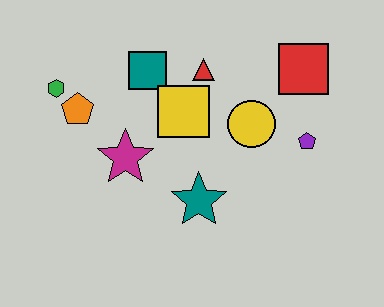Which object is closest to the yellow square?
The red triangle is closest to the yellow square.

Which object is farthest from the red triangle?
The green hexagon is farthest from the red triangle.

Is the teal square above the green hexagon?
Yes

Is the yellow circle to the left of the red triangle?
No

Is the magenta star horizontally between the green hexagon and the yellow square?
Yes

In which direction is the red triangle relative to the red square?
The red triangle is to the left of the red square.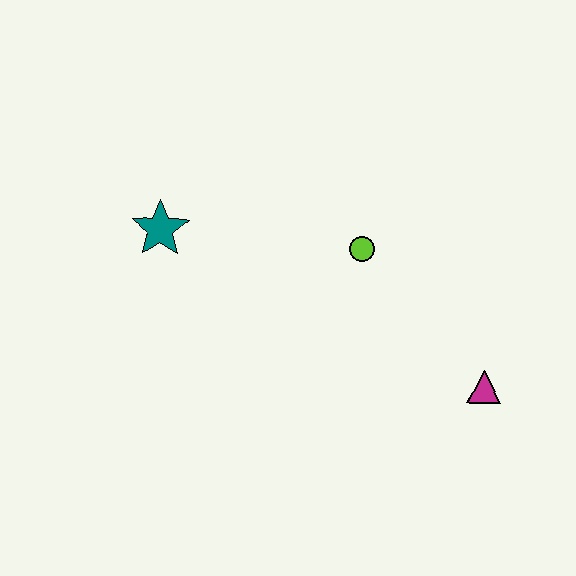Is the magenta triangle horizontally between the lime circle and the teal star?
No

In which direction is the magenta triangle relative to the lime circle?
The magenta triangle is below the lime circle.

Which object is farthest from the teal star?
The magenta triangle is farthest from the teal star.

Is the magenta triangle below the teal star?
Yes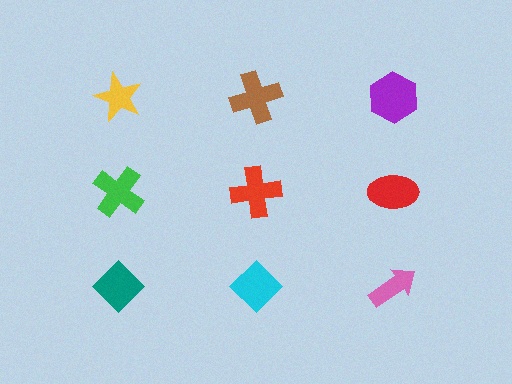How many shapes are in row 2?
3 shapes.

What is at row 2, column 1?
A green cross.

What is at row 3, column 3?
A pink arrow.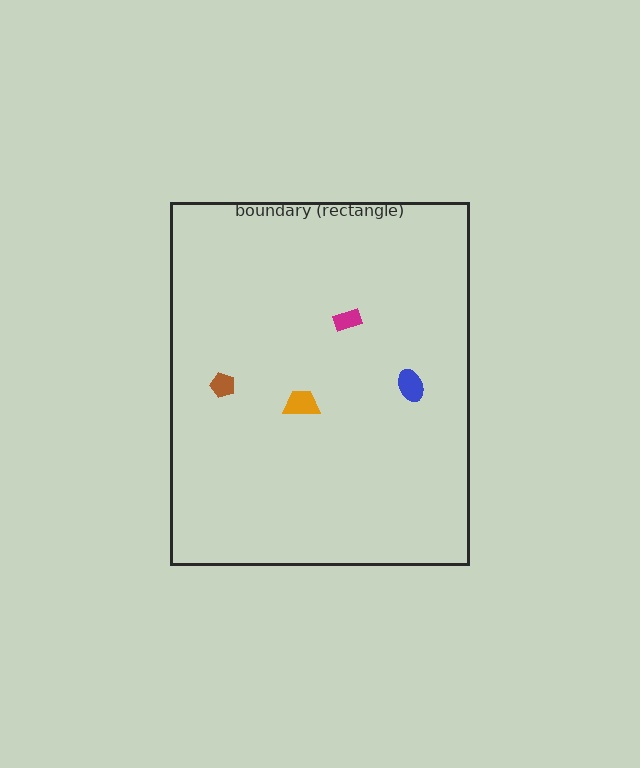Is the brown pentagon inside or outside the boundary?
Inside.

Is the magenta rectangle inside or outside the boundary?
Inside.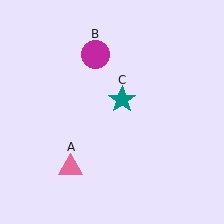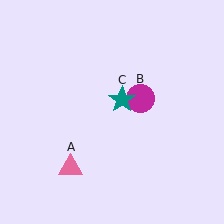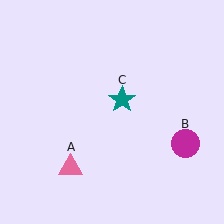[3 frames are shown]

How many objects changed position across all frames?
1 object changed position: magenta circle (object B).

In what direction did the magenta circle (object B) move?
The magenta circle (object B) moved down and to the right.